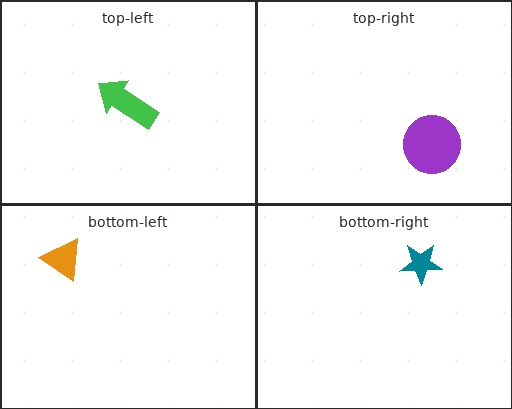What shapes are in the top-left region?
The green arrow.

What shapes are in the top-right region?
The purple circle.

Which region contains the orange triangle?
The bottom-left region.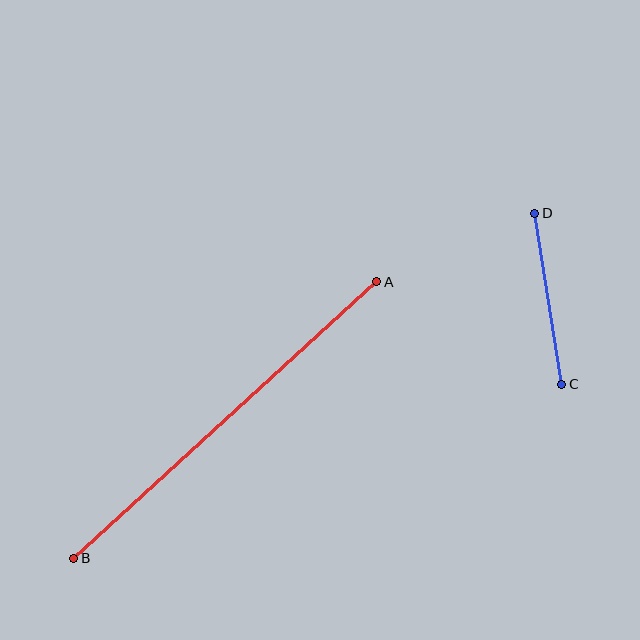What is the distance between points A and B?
The distance is approximately 410 pixels.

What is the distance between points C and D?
The distance is approximately 173 pixels.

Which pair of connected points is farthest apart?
Points A and B are farthest apart.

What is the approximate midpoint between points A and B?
The midpoint is at approximately (225, 420) pixels.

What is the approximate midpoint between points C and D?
The midpoint is at approximately (548, 299) pixels.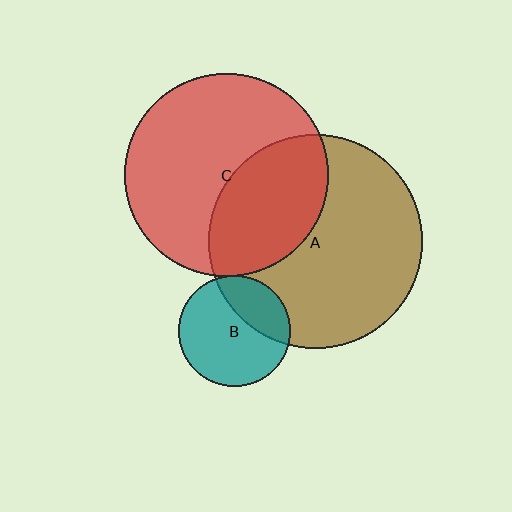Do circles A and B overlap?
Yes.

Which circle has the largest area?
Circle A (brown).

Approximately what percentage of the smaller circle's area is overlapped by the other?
Approximately 30%.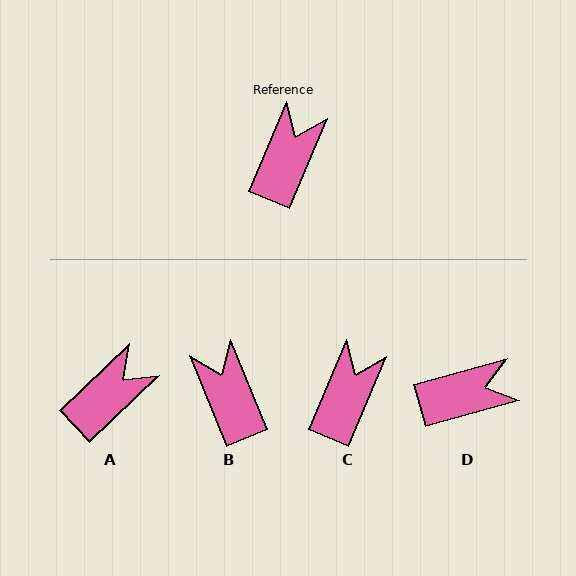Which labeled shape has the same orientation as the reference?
C.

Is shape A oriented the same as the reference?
No, it is off by about 24 degrees.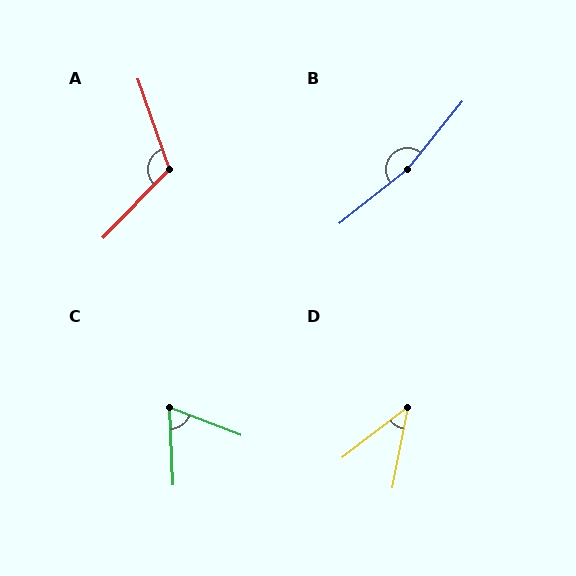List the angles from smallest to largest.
D (41°), C (67°), A (117°), B (167°).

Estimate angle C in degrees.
Approximately 67 degrees.